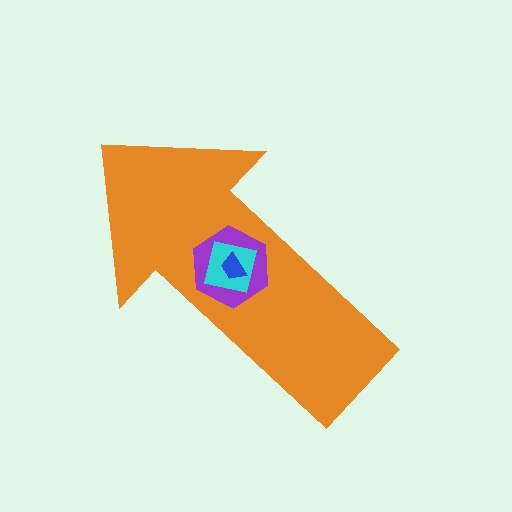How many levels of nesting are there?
4.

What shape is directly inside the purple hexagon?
The cyan square.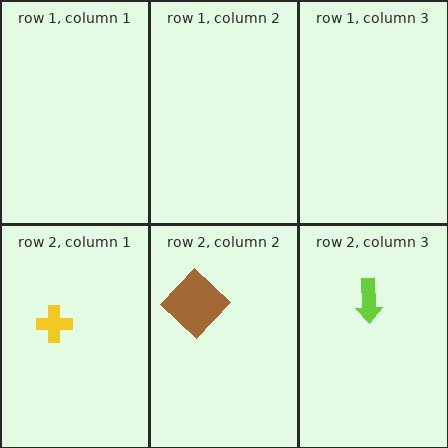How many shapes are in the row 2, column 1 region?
1.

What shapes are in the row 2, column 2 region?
The brown diamond.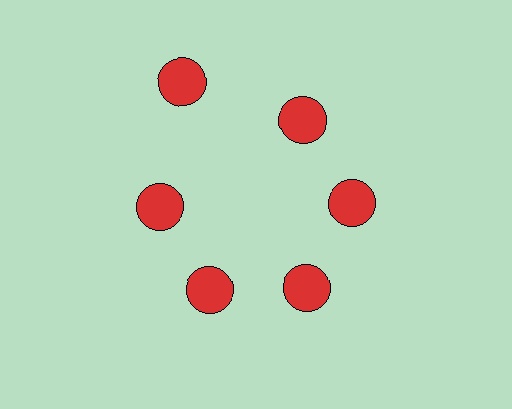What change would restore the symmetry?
The symmetry would be restored by moving it inward, back onto the ring so that all 6 circles sit at equal angles and equal distance from the center.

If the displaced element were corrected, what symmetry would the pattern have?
It would have 6-fold rotational symmetry — the pattern would map onto itself every 60 degrees.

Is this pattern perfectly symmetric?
No. The 6 red circles are arranged in a ring, but one element near the 11 o'clock position is pushed outward from the center, breaking the 6-fold rotational symmetry.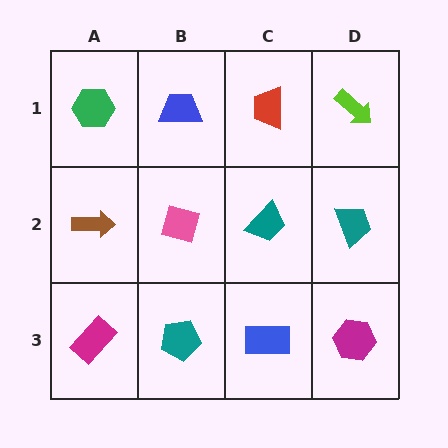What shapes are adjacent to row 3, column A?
A brown arrow (row 2, column A), a teal pentagon (row 3, column B).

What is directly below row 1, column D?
A teal trapezoid.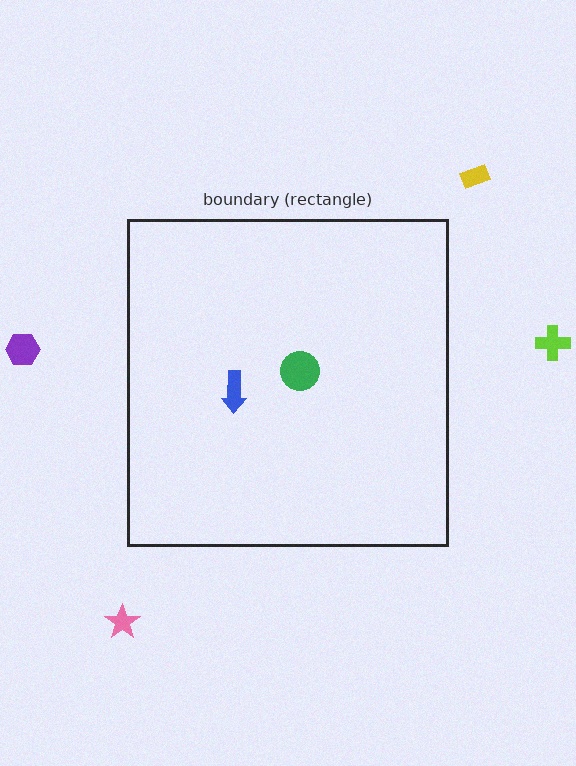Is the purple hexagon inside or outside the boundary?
Outside.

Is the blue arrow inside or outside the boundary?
Inside.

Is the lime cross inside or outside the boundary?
Outside.